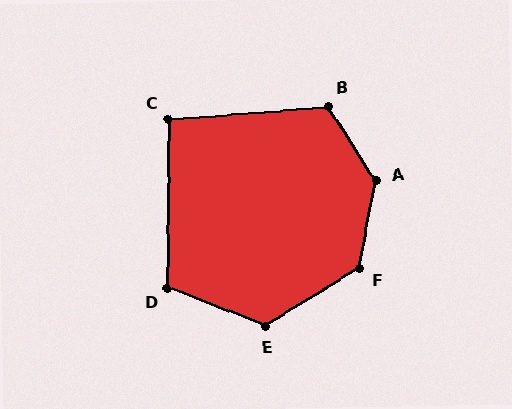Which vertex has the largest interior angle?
A, at approximately 137 degrees.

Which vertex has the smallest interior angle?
C, at approximately 95 degrees.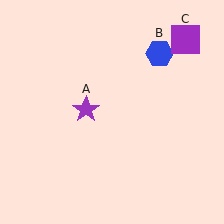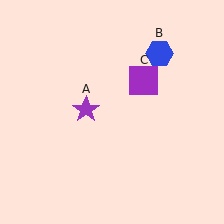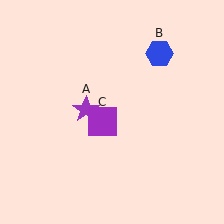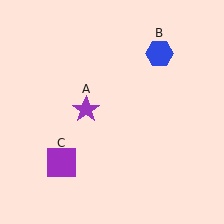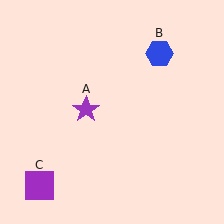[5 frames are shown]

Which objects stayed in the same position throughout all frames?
Purple star (object A) and blue hexagon (object B) remained stationary.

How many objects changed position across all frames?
1 object changed position: purple square (object C).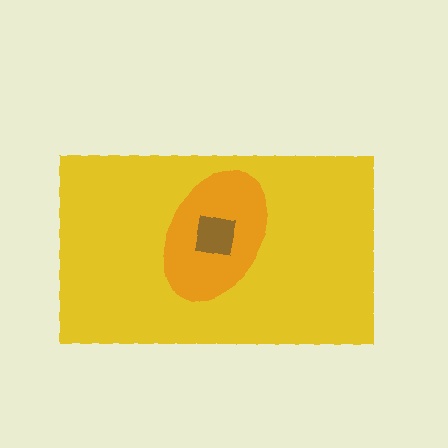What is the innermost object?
The brown square.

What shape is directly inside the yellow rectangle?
The orange ellipse.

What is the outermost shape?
The yellow rectangle.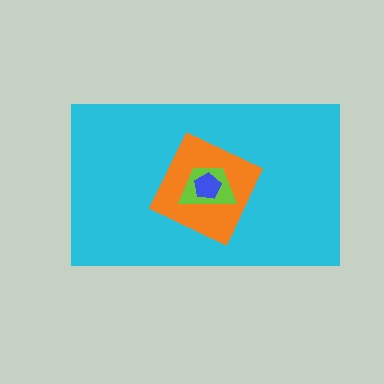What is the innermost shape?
The blue pentagon.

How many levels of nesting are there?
4.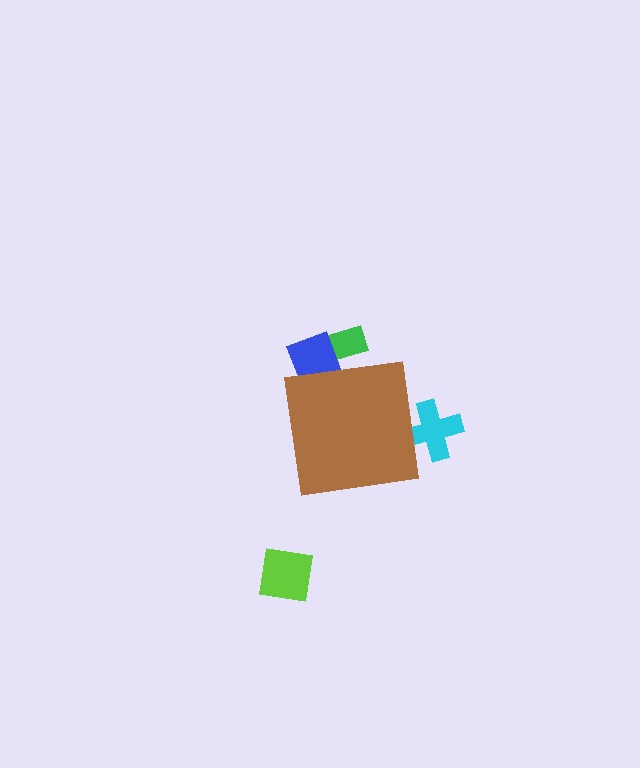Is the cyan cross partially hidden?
Yes, the cyan cross is partially hidden behind the brown square.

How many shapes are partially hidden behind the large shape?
3 shapes are partially hidden.